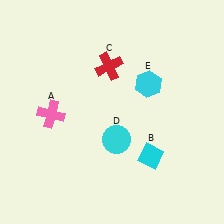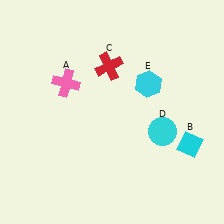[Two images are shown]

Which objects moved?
The objects that moved are: the pink cross (A), the cyan diamond (B), the cyan circle (D).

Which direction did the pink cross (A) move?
The pink cross (A) moved up.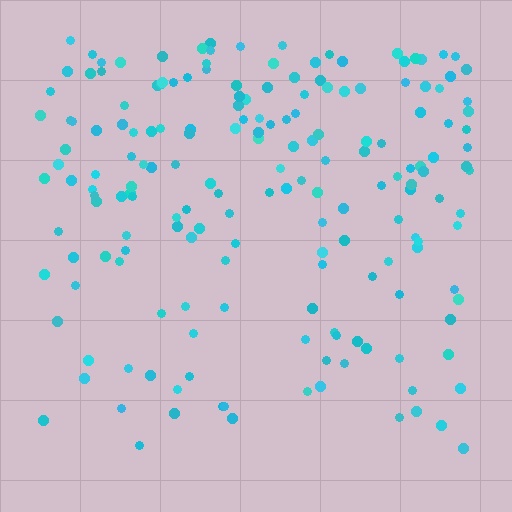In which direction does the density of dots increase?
From bottom to top, with the top side densest.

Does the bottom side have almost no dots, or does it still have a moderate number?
Still a moderate number, just noticeably fewer than the top.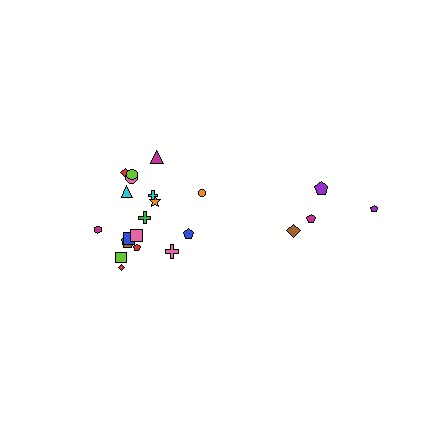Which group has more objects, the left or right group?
The left group.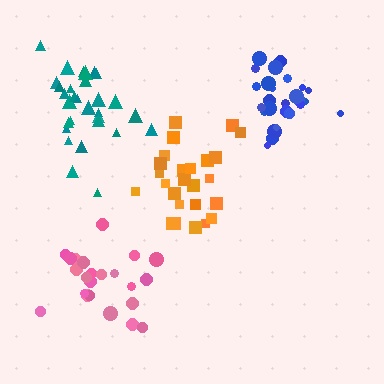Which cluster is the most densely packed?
Blue.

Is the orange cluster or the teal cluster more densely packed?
Teal.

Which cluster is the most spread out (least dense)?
Pink.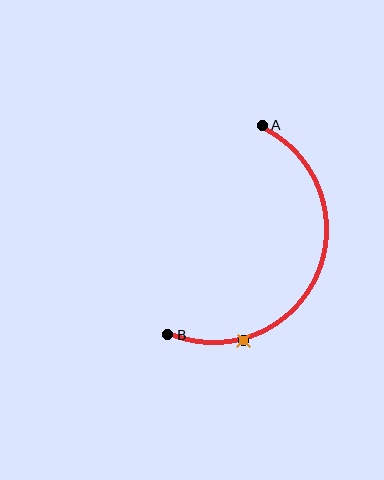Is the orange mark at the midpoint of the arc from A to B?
No. The orange mark lies on the arc but is closer to endpoint B. The arc midpoint would be at the point on the curve equidistant along the arc from both A and B.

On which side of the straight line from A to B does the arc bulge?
The arc bulges to the right of the straight line connecting A and B.